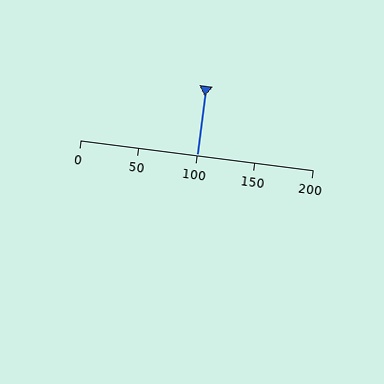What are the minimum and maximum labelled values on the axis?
The axis runs from 0 to 200.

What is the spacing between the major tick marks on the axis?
The major ticks are spaced 50 apart.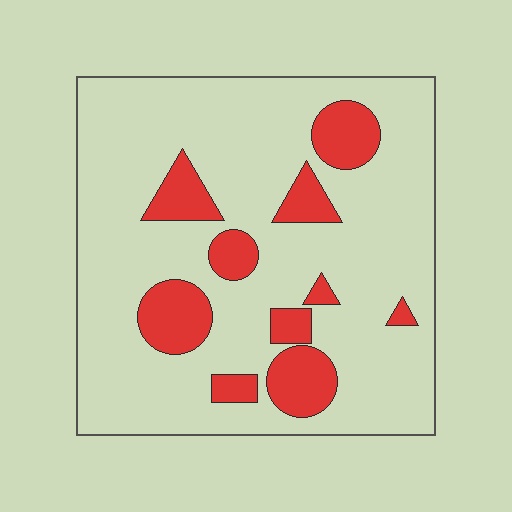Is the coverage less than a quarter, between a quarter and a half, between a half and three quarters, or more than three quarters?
Less than a quarter.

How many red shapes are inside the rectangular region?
10.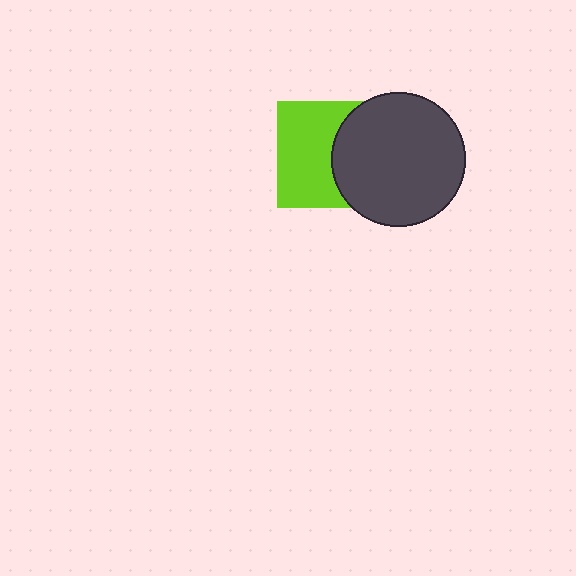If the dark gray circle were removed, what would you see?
You would see the complete lime square.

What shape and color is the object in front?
The object in front is a dark gray circle.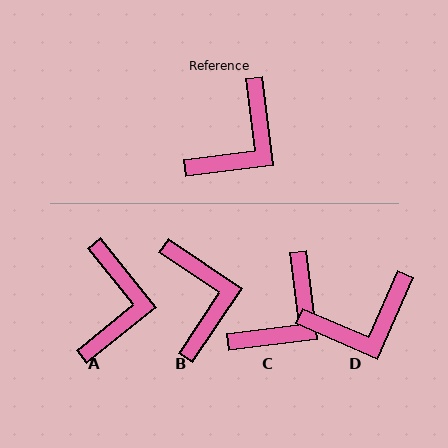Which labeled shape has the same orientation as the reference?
C.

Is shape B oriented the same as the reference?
No, it is off by about 49 degrees.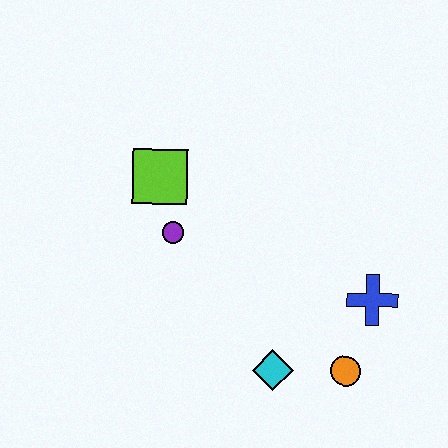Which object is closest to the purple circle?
The lime square is closest to the purple circle.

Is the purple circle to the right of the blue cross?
No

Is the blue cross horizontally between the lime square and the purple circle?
No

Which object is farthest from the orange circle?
The lime square is farthest from the orange circle.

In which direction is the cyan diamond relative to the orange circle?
The cyan diamond is to the left of the orange circle.